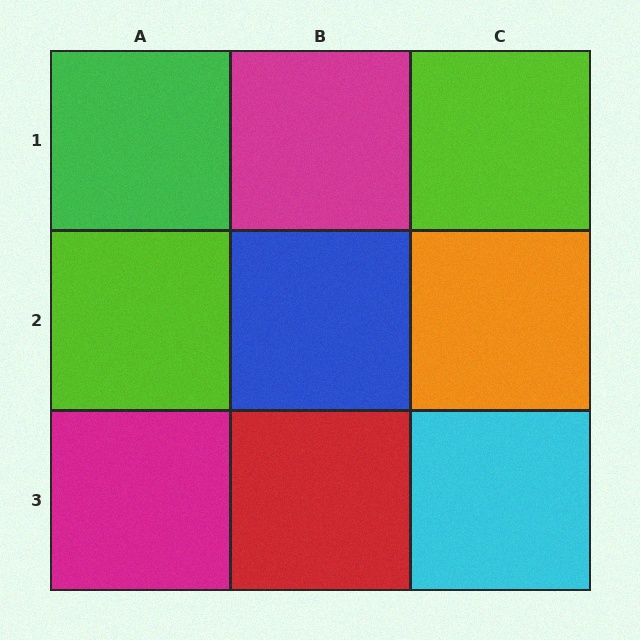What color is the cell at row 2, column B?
Blue.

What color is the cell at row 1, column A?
Green.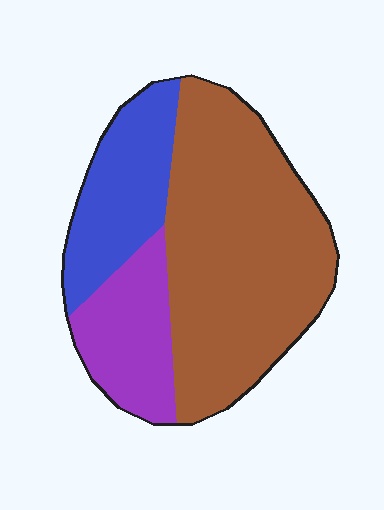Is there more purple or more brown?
Brown.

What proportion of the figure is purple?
Purple covers around 20% of the figure.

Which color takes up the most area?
Brown, at roughly 60%.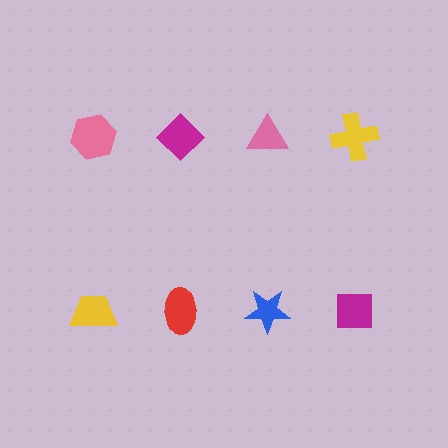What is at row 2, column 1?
A yellow trapezoid.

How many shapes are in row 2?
4 shapes.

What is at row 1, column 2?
A magenta diamond.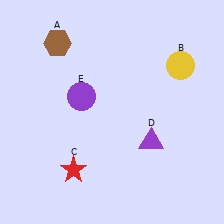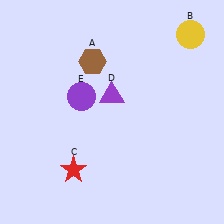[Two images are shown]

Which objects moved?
The objects that moved are: the brown hexagon (A), the yellow circle (B), the purple triangle (D).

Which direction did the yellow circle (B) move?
The yellow circle (B) moved up.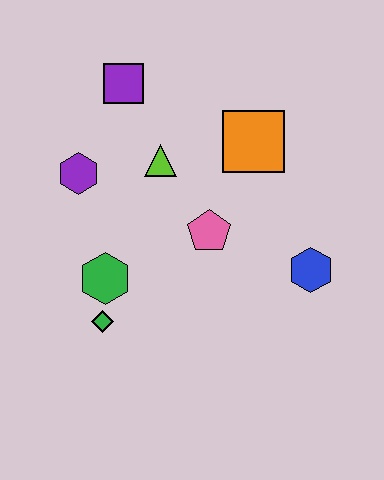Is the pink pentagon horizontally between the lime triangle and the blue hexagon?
Yes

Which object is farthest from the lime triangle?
The blue hexagon is farthest from the lime triangle.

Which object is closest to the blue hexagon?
The pink pentagon is closest to the blue hexagon.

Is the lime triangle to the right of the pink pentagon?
No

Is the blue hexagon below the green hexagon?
No